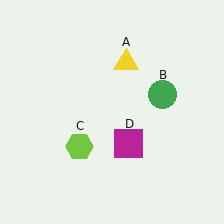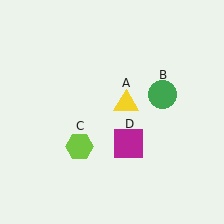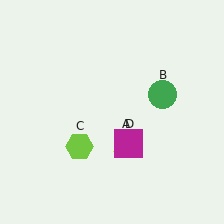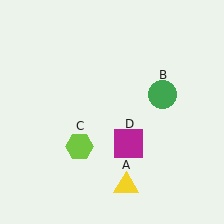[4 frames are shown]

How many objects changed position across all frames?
1 object changed position: yellow triangle (object A).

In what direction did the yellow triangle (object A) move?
The yellow triangle (object A) moved down.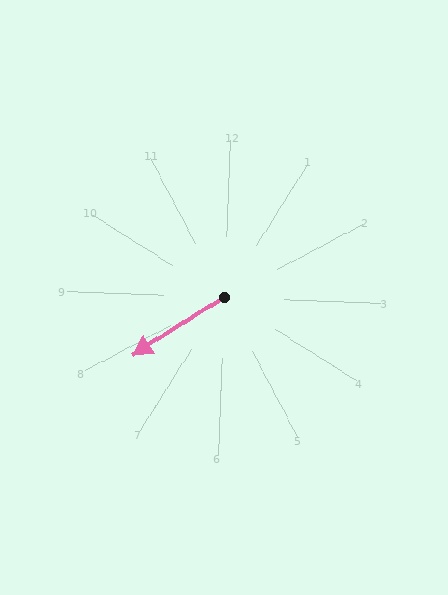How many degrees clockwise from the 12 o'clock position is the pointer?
Approximately 236 degrees.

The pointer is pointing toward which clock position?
Roughly 8 o'clock.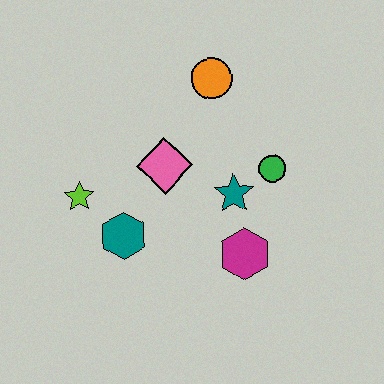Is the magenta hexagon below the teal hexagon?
Yes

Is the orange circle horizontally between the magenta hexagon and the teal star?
No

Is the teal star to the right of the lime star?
Yes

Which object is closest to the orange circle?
The pink diamond is closest to the orange circle.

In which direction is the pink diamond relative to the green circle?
The pink diamond is to the left of the green circle.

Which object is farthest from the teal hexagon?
The orange circle is farthest from the teal hexagon.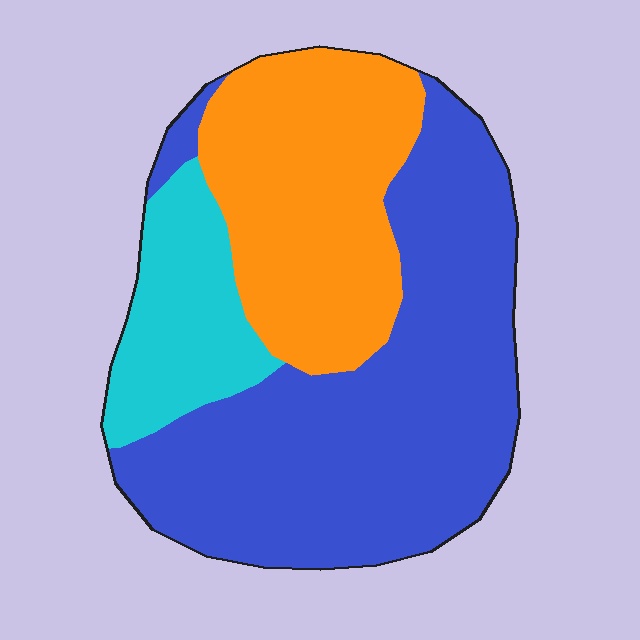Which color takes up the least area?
Cyan, at roughly 15%.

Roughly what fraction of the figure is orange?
Orange covers around 30% of the figure.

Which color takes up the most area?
Blue, at roughly 55%.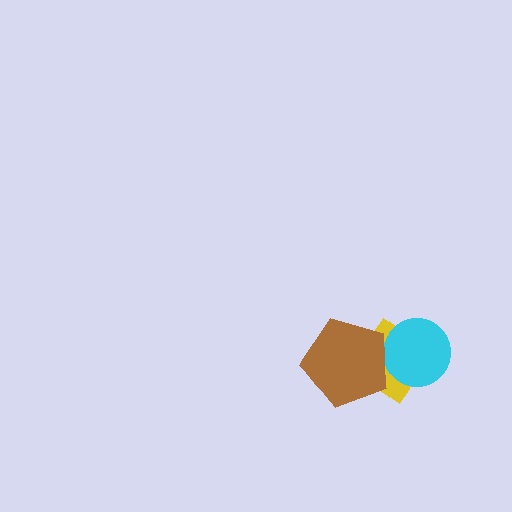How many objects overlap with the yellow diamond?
2 objects overlap with the yellow diamond.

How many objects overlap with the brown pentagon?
2 objects overlap with the brown pentagon.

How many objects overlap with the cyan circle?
2 objects overlap with the cyan circle.